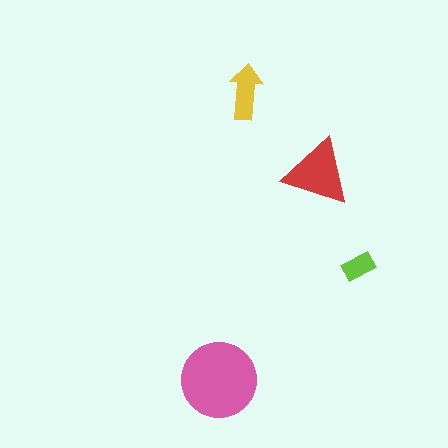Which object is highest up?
The yellow arrow is topmost.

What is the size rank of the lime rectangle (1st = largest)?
4th.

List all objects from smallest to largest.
The lime rectangle, the yellow arrow, the red triangle, the pink circle.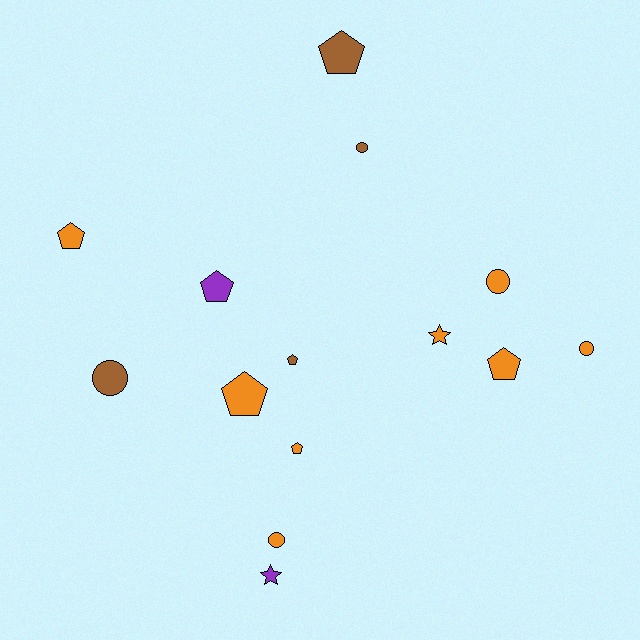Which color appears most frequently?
Orange, with 8 objects.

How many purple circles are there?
There are no purple circles.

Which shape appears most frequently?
Pentagon, with 7 objects.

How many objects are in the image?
There are 14 objects.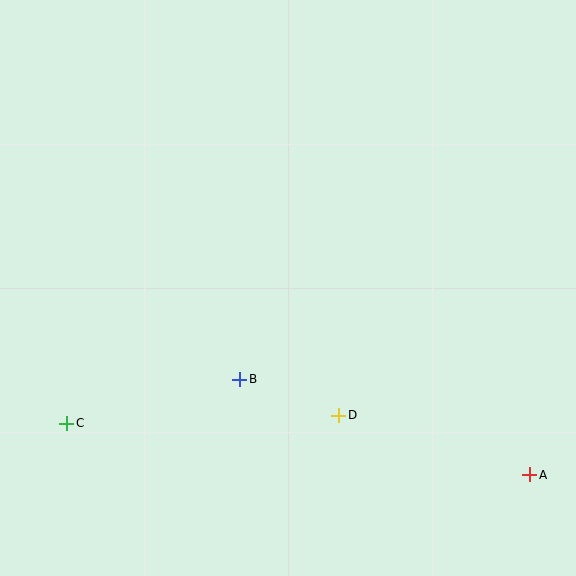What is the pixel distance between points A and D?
The distance between A and D is 200 pixels.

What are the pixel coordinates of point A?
Point A is at (530, 475).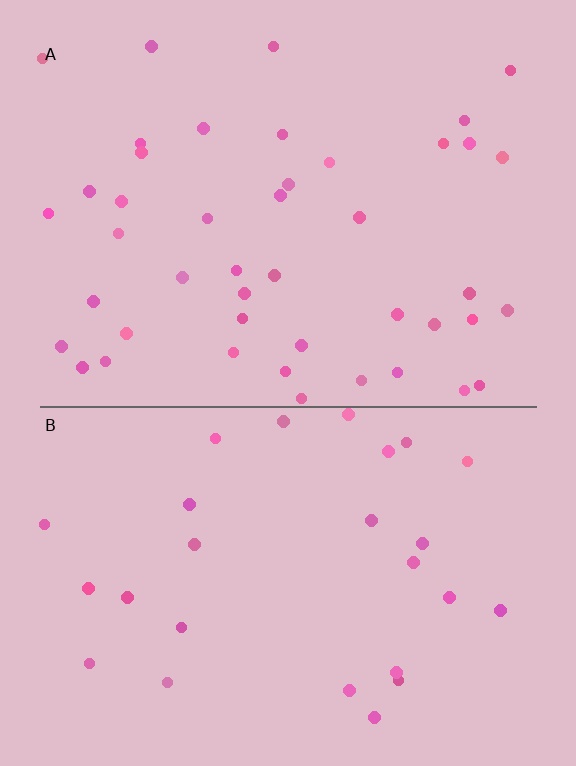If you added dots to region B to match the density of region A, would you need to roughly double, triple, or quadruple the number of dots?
Approximately double.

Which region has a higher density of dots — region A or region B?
A (the top).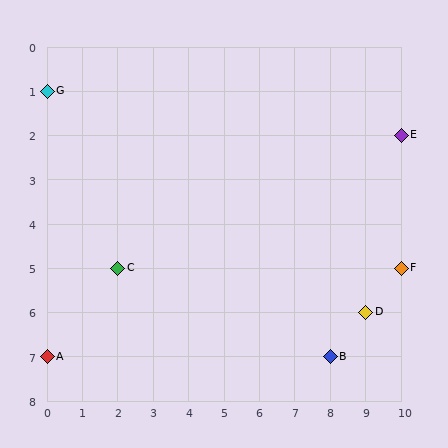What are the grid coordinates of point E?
Point E is at grid coordinates (10, 2).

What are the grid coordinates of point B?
Point B is at grid coordinates (8, 7).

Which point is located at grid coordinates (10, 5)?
Point F is at (10, 5).